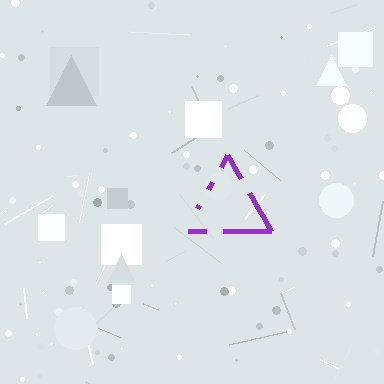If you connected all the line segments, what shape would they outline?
They would outline a triangle.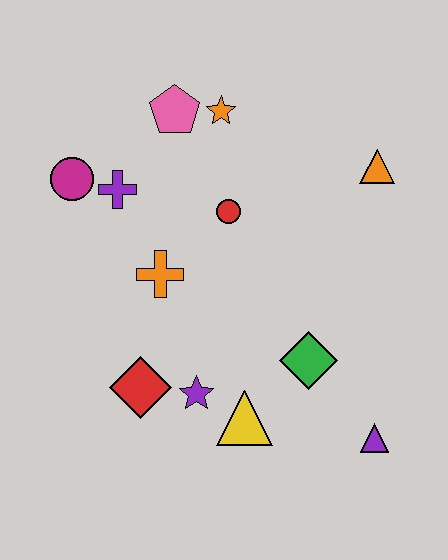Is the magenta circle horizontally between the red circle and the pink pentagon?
No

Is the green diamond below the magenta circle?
Yes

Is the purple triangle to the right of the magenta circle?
Yes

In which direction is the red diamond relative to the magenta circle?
The red diamond is below the magenta circle.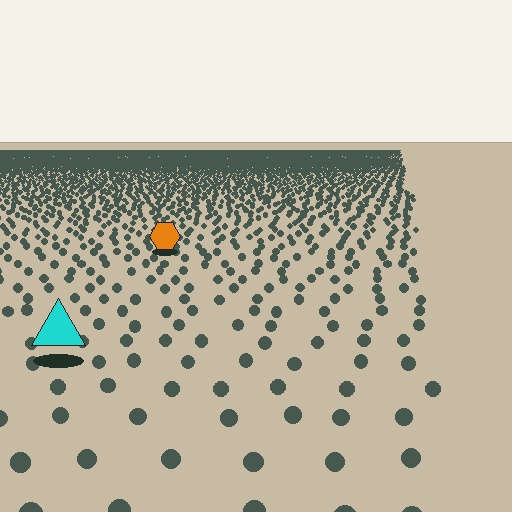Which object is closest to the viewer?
The cyan triangle is closest. The texture marks near it are larger and more spread out.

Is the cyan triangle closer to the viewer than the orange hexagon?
Yes. The cyan triangle is closer — you can tell from the texture gradient: the ground texture is coarser near it.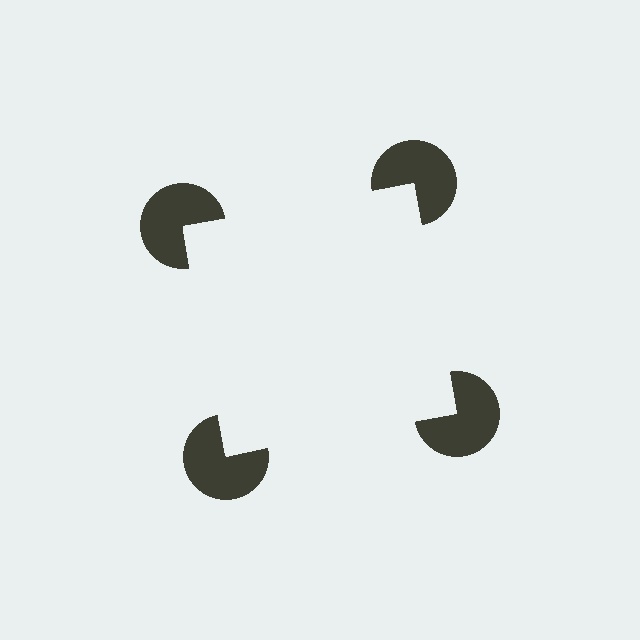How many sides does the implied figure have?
4 sides.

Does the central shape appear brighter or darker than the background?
It typically appears slightly brighter than the background, even though no actual brightness change is drawn.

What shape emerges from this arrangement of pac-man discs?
An illusory square — its edges are inferred from the aligned wedge cuts in the pac-man discs, not physically drawn.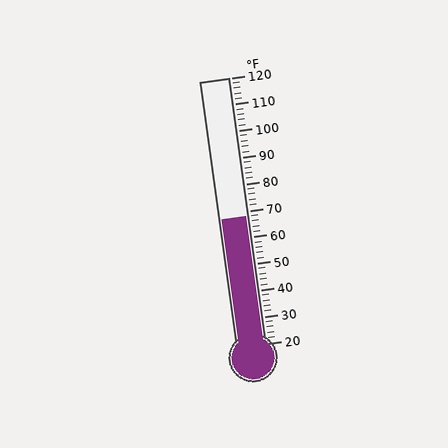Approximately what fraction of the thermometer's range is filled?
The thermometer is filled to approximately 50% of its range.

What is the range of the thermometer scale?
The thermometer scale ranges from 20°F to 120°F.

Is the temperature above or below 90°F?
The temperature is below 90°F.